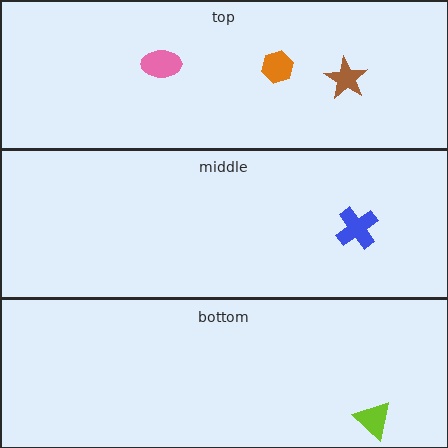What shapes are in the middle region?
The blue cross.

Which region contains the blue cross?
The middle region.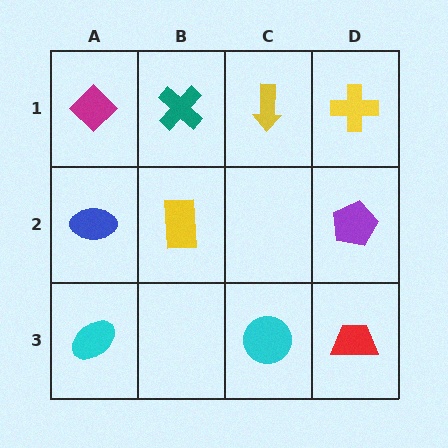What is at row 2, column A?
A blue ellipse.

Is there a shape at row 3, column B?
No, that cell is empty.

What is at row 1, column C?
A yellow arrow.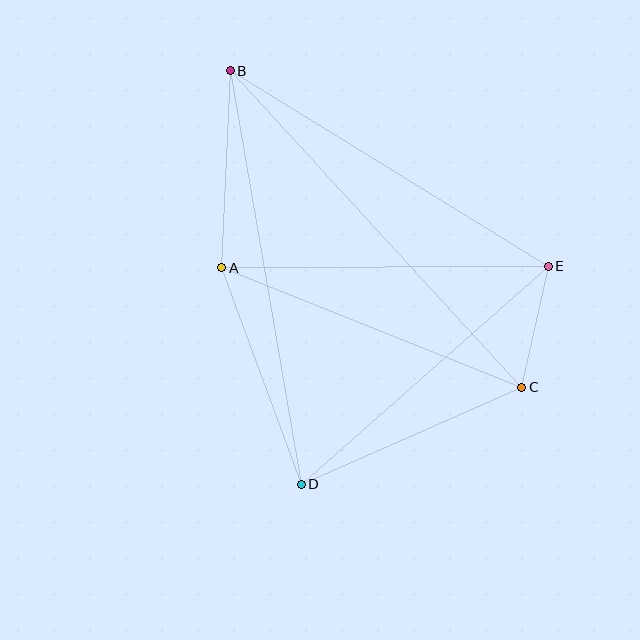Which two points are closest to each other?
Points C and E are closest to each other.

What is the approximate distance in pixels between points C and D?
The distance between C and D is approximately 241 pixels.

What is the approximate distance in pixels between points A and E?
The distance between A and E is approximately 327 pixels.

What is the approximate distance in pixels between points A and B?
The distance between A and B is approximately 197 pixels.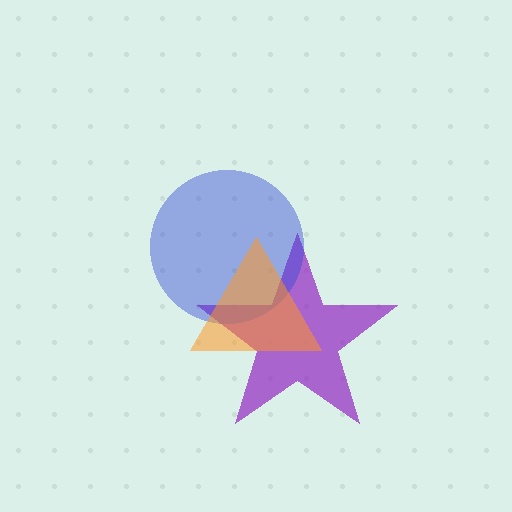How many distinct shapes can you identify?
There are 3 distinct shapes: a purple star, a blue circle, an orange triangle.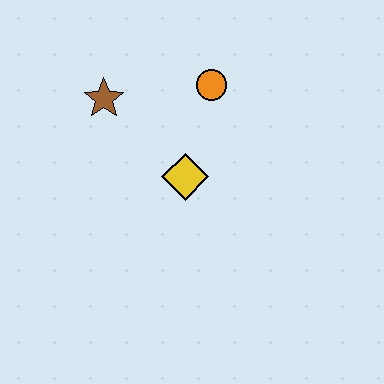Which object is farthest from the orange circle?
The brown star is farthest from the orange circle.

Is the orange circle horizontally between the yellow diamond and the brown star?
No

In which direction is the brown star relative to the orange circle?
The brown star is to the left of the orange circle.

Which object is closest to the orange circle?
The yellow diamond is closest to the orange circle.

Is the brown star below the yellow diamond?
No